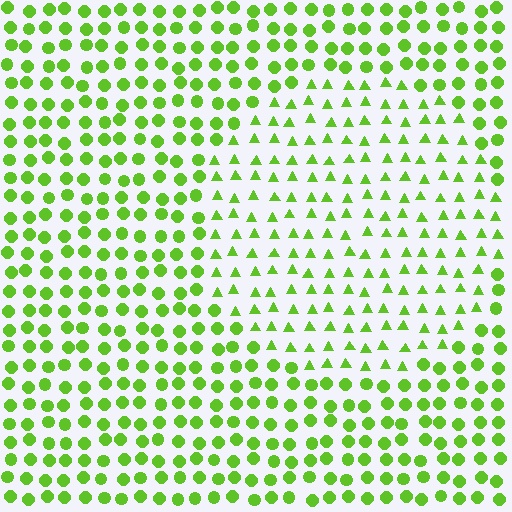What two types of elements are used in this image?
The image uses triangles inside the circle region and circles outside it.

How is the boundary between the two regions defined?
The boundary is defined by a change in element shape: triangles inside vs. circles outside. All elements share the same color and spacing.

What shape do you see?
I see a circle.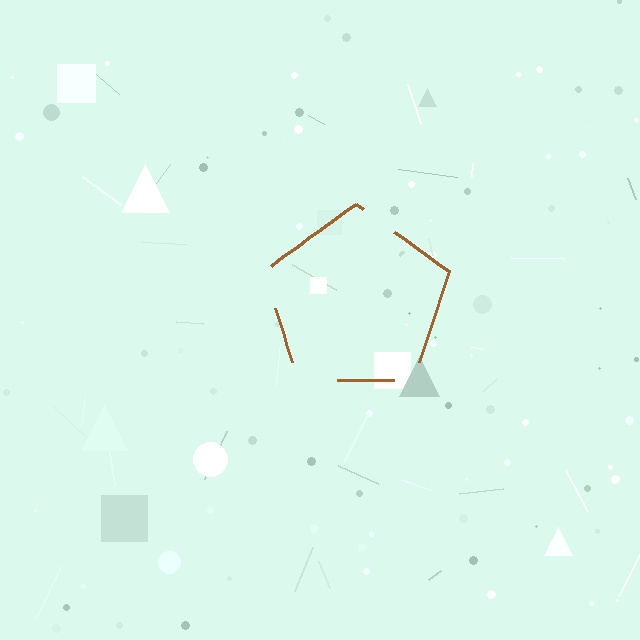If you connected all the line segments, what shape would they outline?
They would outline a pentagon.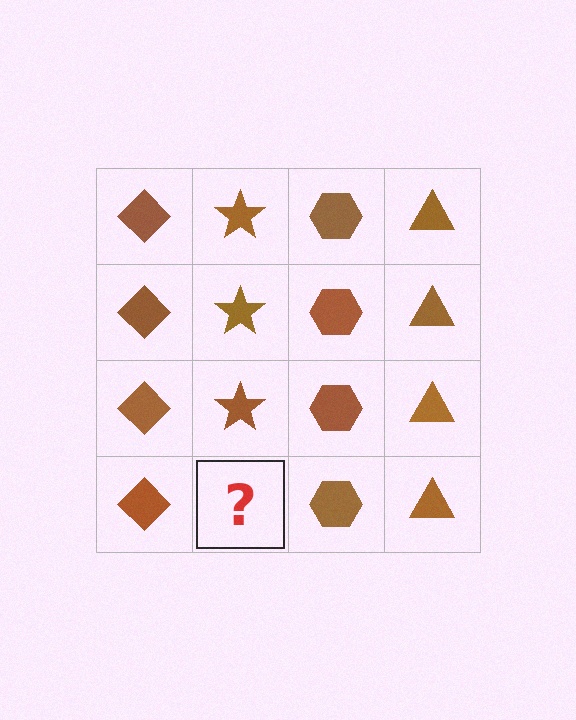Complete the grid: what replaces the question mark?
The question mark should be replaced with a brown star.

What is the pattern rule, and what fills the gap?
The rule is that each column has a consistent shape. The gap should be filled with a brown star.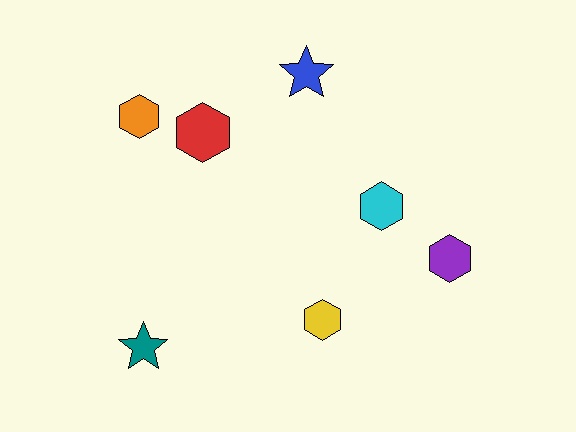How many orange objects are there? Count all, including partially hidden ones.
There is 1 orange object.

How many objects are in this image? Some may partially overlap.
There are 7 objects.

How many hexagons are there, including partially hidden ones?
There are 5 hexagons.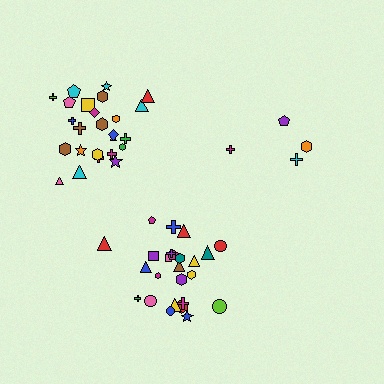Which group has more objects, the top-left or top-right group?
The top-left group.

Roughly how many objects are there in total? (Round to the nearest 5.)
Roughly 55 objects in total.